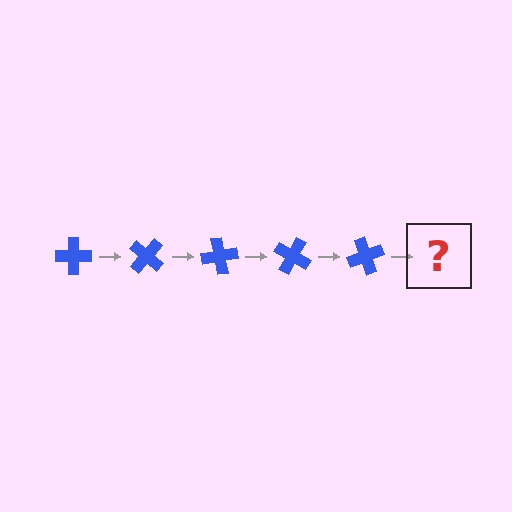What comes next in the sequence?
The next element should be a blue cross rotated 200 degrees.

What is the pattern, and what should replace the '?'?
The pattern is that the cross rotates 40 degrees each step. The '?' should be a blue cross rotated 200 degrees.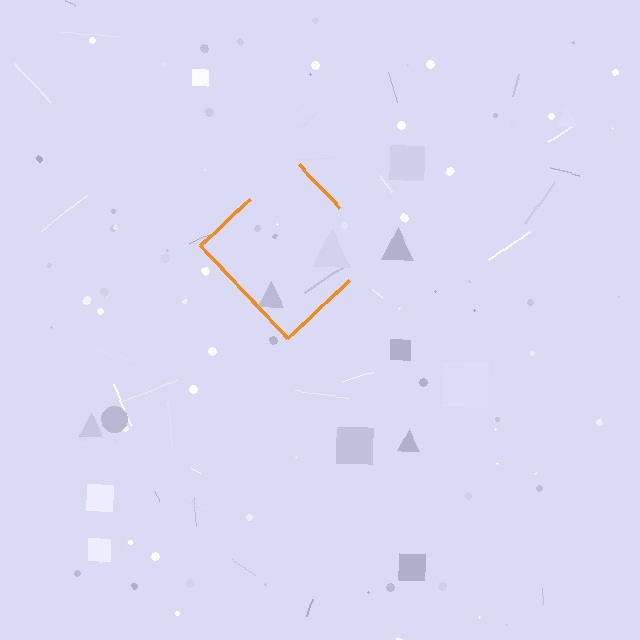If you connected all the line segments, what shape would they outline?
They would outline a diamond.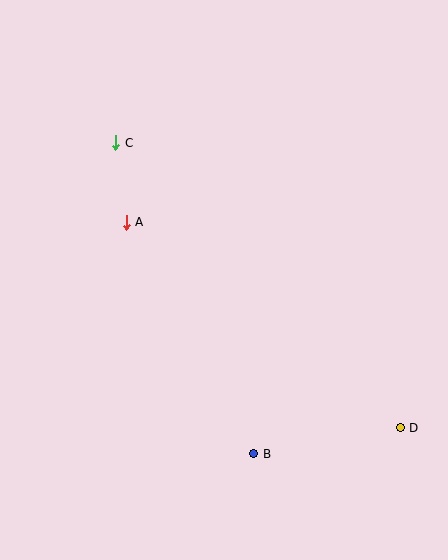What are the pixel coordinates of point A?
Point A is at (126, 222).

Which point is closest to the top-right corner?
Point C is closest to the top-right corner.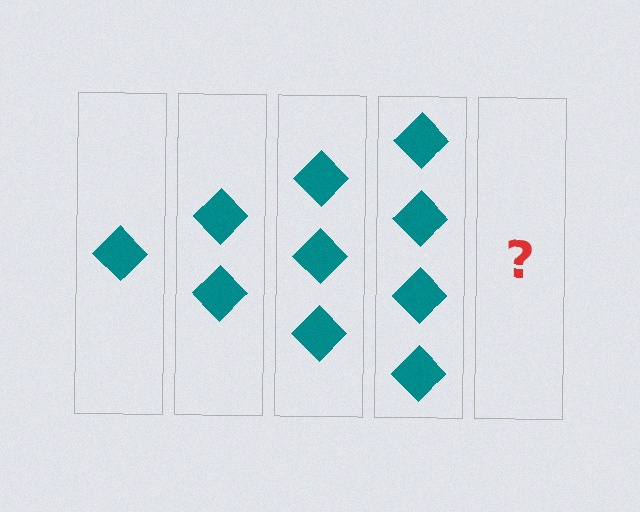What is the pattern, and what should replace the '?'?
The pattern is that each step adds one more diamond. The '?' should be 5 diamonds.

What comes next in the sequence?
The next element should be 5 diamonds.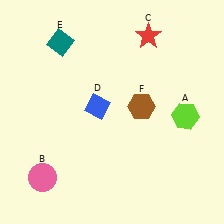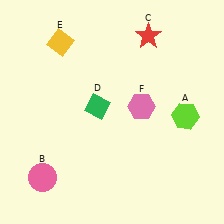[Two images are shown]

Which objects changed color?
D changed from blue to green. E changed from teal to yellow. F changed from brown to pink.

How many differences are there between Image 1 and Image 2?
There are 3 differences between the two images.